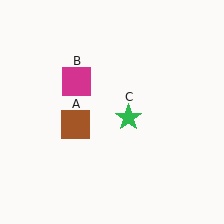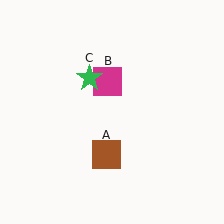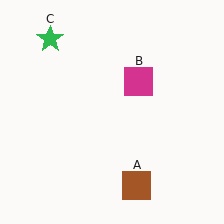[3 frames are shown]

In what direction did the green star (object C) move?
The green star (object C) moved up and to the left.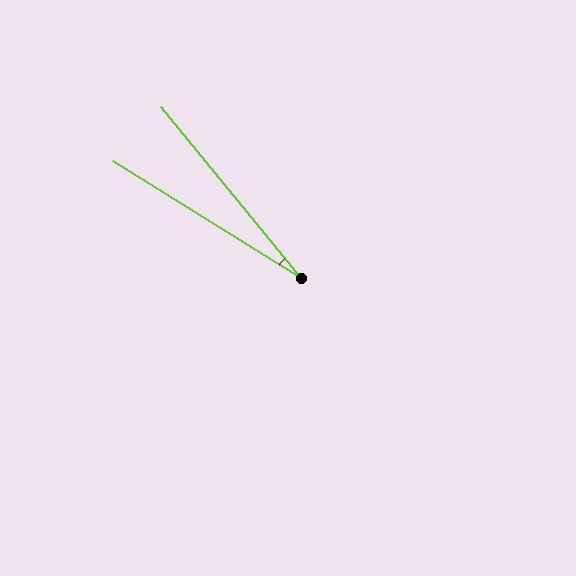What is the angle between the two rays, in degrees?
Approximately 19 degrees.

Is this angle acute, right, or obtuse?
It is acute.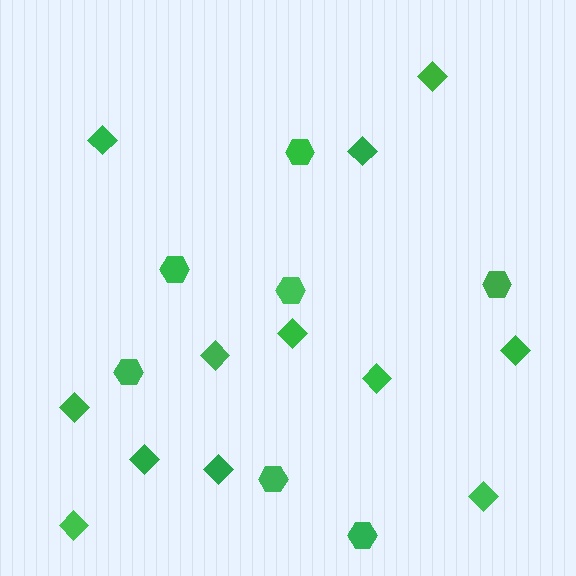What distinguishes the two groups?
There are 2 groups: one group of diamonds (12) and one group of hexagons (7).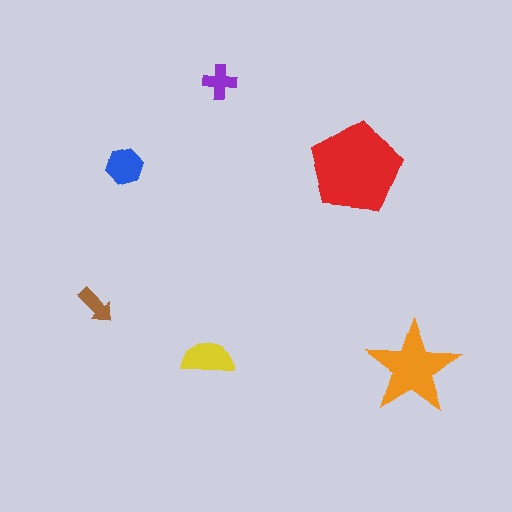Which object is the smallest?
The brown arrow.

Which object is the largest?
The red pentagon.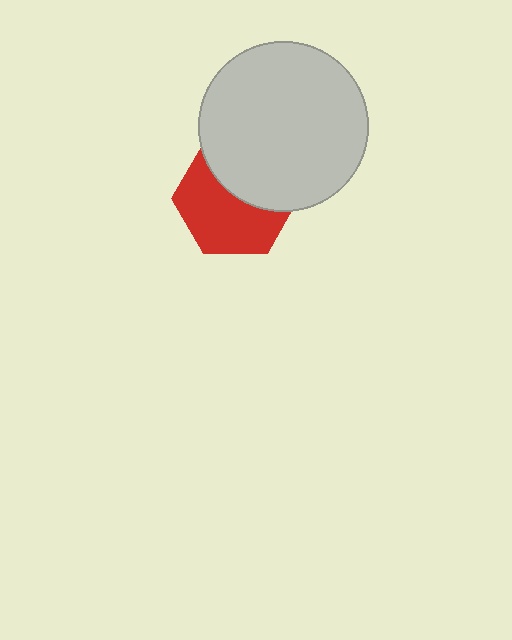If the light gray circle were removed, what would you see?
You would see the complete red hexagon.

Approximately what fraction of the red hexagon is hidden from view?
Roughly 42% of the red hexagon is hidden behind the light gray circle.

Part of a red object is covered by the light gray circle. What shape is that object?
It is a hexagon.